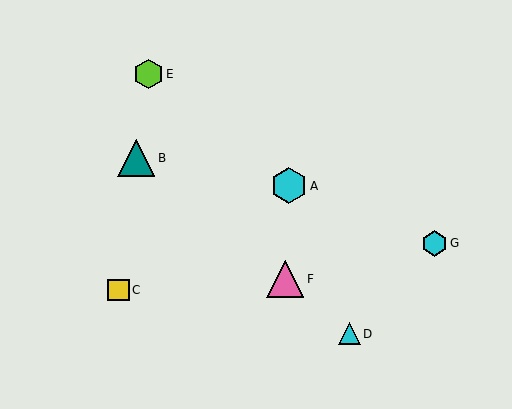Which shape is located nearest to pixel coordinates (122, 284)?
The yellow square (labeled C) at (118, 290) is nearest to that location.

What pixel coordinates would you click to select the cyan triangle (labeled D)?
Click at (350, 334) to select the cyan triangle D.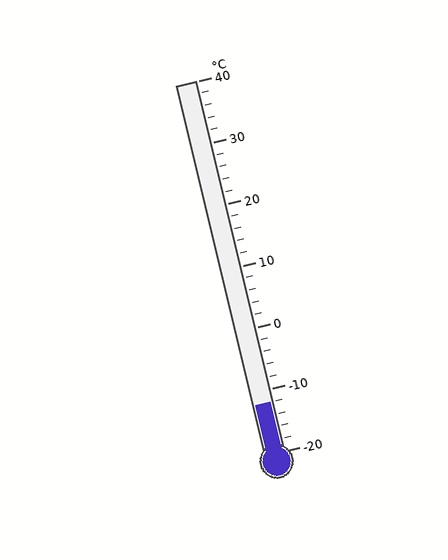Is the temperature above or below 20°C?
The temperature is below 20°C.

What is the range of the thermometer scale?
The thermometer scale ranges from -20°C to 40°C.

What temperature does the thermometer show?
The thermometer shows approximately -12°C.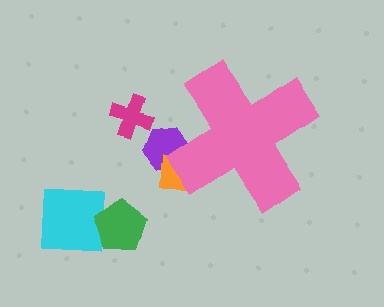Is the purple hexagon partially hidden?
Yes, the purple hexagon is partially hidden behind the pink cross.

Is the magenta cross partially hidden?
No, the magenta cross is fully visible.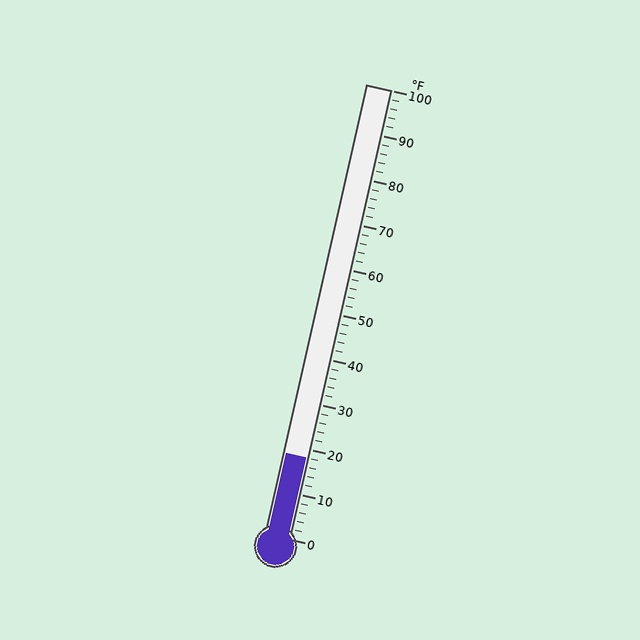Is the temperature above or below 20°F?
The temperature is below 20°F.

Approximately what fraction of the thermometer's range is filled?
The thermometer is filled to approximately 20% of its range.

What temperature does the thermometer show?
The thermometer shows approximately 18°F.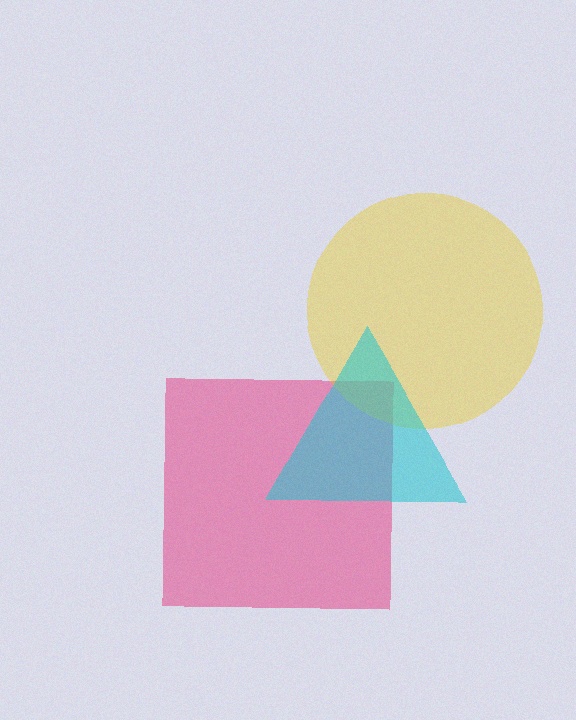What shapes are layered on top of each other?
The layered shapes are: a pink square, a yellow circle, a cyan triangle.